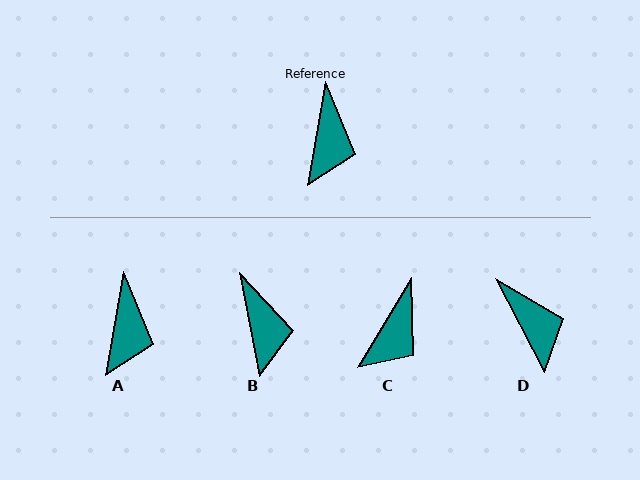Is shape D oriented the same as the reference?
No, it is off by about 37 degrees.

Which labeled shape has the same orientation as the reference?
A.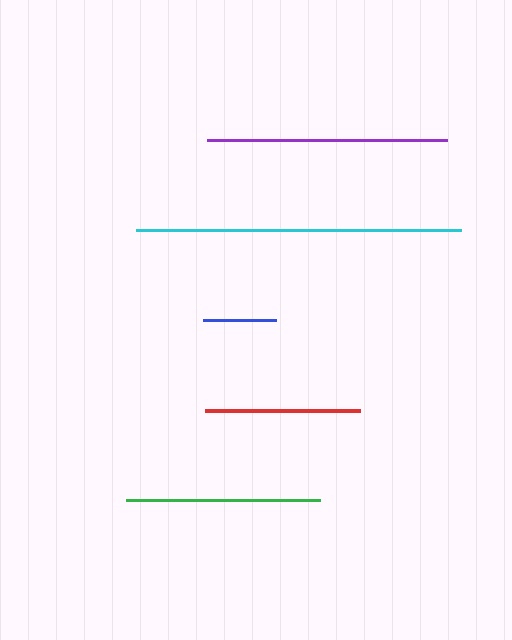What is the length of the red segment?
The red segment is approximately 155 pixels long.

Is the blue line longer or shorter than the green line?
The green line is longer than the blue line.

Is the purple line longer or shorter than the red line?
The purple line is longer than the red line.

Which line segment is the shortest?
The blue line is the shortest at approximately 73 pixels.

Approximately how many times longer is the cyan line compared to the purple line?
The cyan line is approximately 1.4 times the length of the purple line.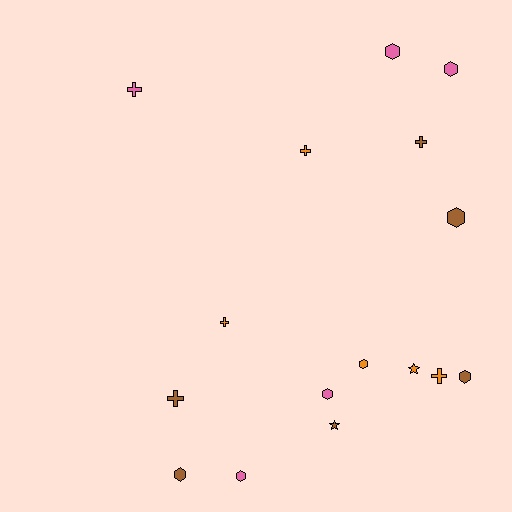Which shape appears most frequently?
Hexagon, with 8 objects.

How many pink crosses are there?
There is 1 pink cross.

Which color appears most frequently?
Brown, with 6 objects.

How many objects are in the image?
There are 16 objects.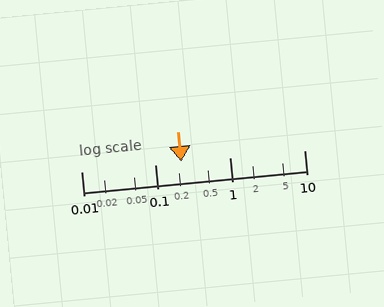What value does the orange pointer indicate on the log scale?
The pointer indicates approximately 0.22.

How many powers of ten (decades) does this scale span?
The scale spans 3 decades, from 0.01 to 10.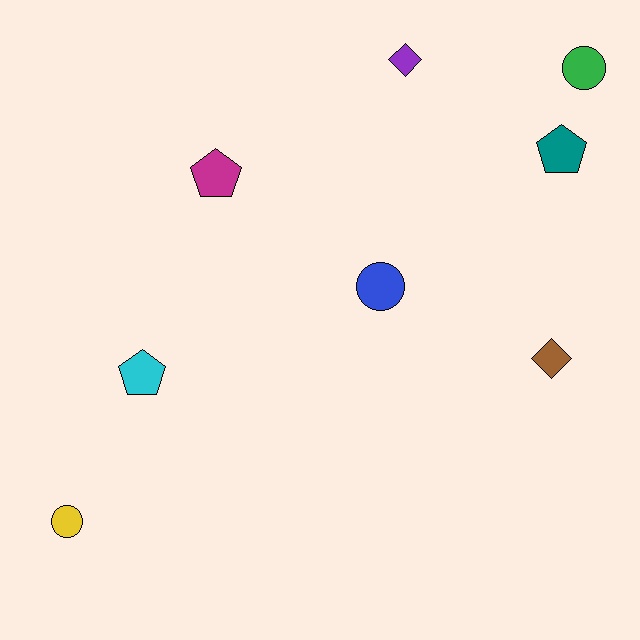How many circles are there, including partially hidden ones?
There are 3 circles.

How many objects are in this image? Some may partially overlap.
There are 8 objects.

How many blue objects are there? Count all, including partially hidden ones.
There is 1 blue object.